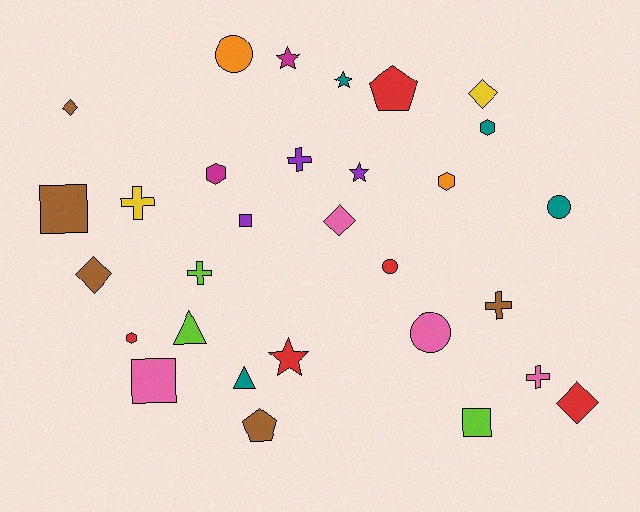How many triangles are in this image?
There are 2 triangles.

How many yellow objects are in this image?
There are 2 yellow objects.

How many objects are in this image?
There are 30 objects.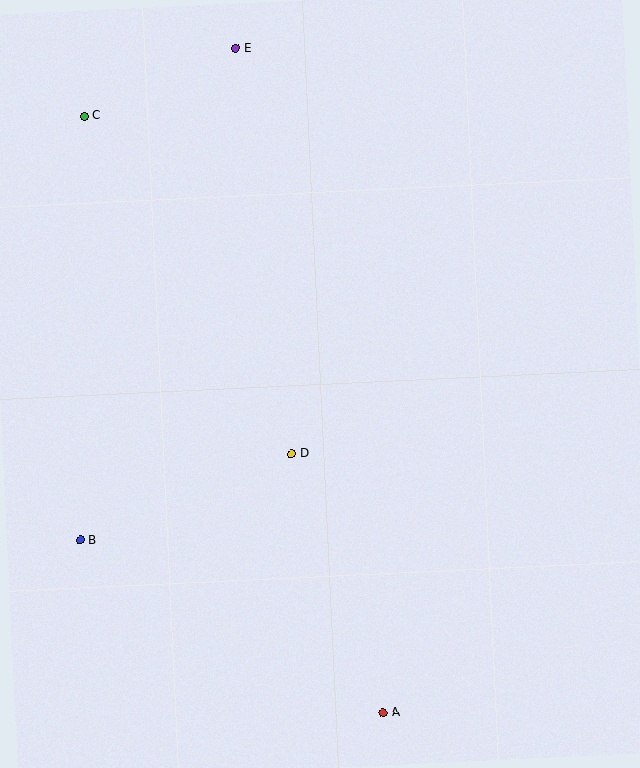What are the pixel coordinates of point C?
Point C is at (84, 116).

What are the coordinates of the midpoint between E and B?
The midpoint between E and B is at (158, 294).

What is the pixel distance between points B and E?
The distance between B and E is 516 pixels.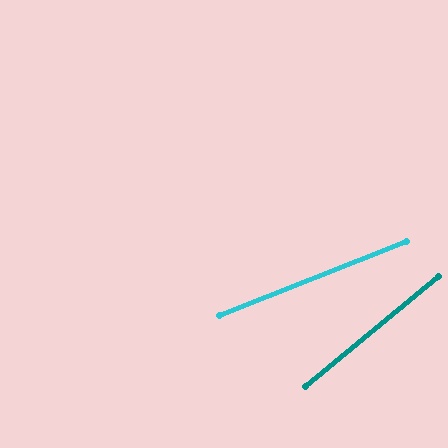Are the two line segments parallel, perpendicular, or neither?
Neither parallel nor perpendicular — they differ by about 18°.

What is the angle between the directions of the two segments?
Approximately 18 degrees.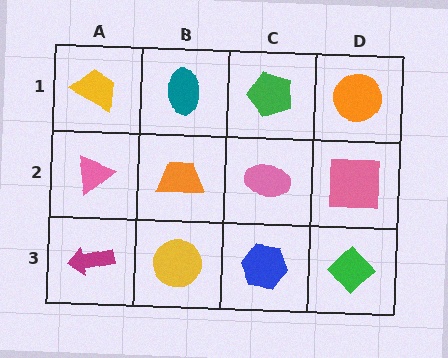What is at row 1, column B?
A teal ellipse.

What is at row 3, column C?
A blue hexagon.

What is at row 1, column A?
A yellow trapezoid.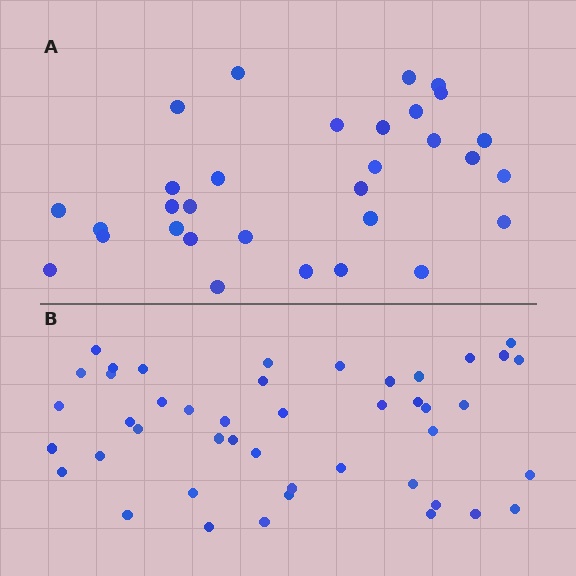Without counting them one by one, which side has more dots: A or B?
Region B (the bottom region) has more dots.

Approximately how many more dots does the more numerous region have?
Region B has approximately 15 more dots than region A.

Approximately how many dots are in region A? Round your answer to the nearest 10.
About 30 dots. (The exact count is 31, which rounds to 30.)